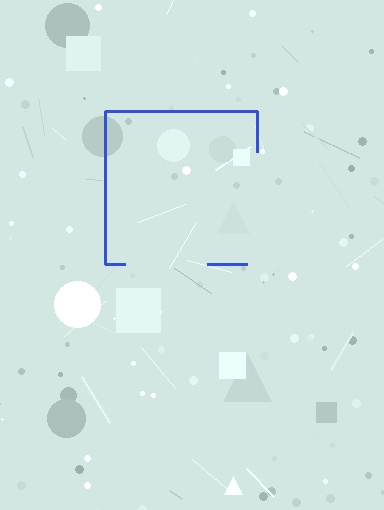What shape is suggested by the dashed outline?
The dashed outline suggests a square.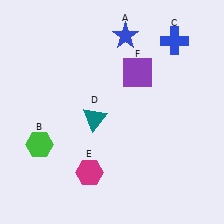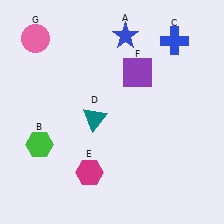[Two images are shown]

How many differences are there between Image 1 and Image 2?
There is 1 difference between the two images.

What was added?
A pink circle (G) was added in Image 2.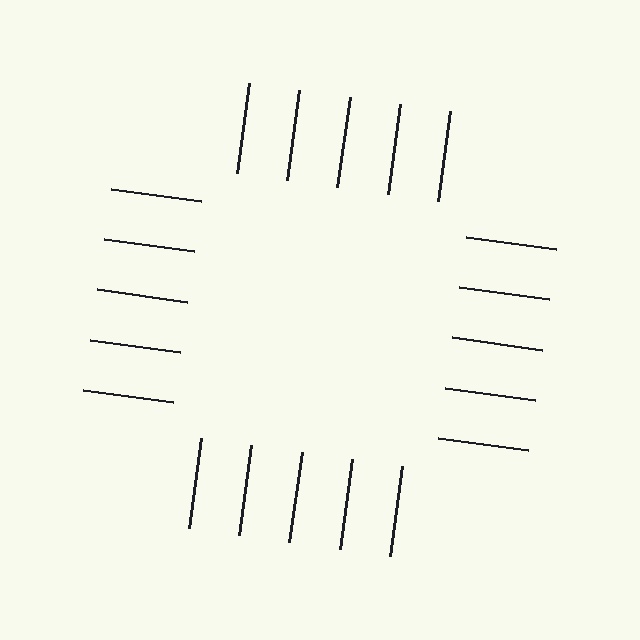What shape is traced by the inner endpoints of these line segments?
An illusory square — the line segments terminate on its edges but no continuous stroke is drawn.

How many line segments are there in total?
20 — 5 along each of the 4 edges.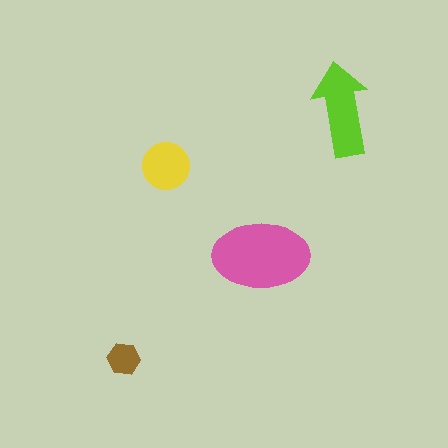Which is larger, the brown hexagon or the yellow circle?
The yellow circle.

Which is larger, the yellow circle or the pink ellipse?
The pink ellipse.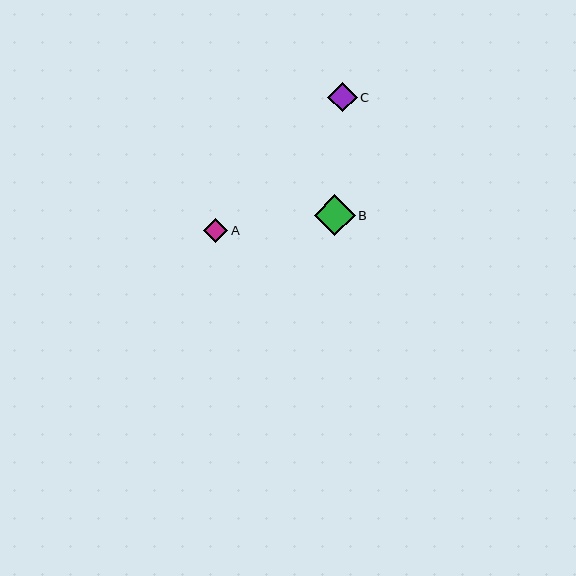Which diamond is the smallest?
Diamond A is the smallest with a size of approximately 24 pixels.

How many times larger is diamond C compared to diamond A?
Diamond C is approximately 1.2 times the size of diamond A.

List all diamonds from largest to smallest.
From largest to smallest: B, C, A.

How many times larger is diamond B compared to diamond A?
Diamond B is approximately 1.7 times the size of diamond A.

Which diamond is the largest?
Diamond B is the largest with a size of approximately 41 pixels.